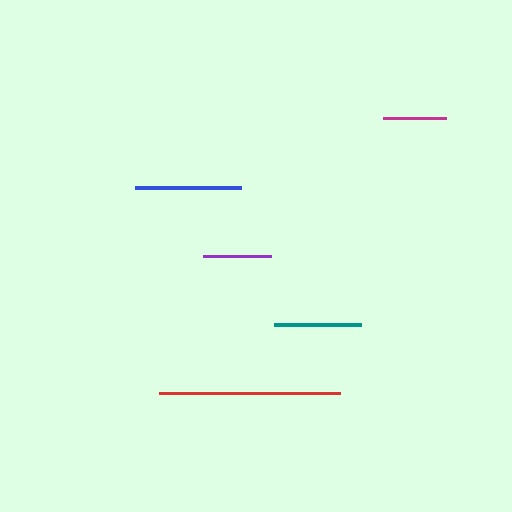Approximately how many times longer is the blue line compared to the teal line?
The blue line is approximately 1.2 times the length of the teal line.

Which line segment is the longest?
The red line is the longest at approximately 181 pixels.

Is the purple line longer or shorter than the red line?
The red line is longer than the purple line.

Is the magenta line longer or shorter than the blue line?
The blue line is longer than the magenta line.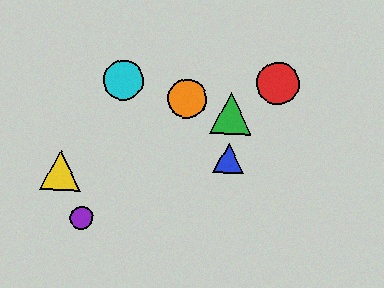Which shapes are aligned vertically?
The blue triangle, the green triangle are aligned vertically.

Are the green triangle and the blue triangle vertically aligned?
Yes, both are at x≈231.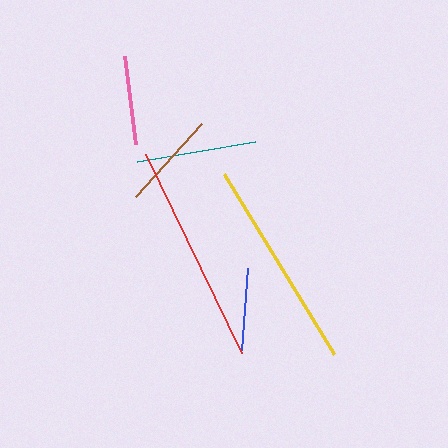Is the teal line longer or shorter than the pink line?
The teal line is longer than the pink line.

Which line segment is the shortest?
The blue line is the shortest at approximately 83 pixels.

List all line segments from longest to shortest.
From longest to shortest: red, yellow, teal, brown, pink, blue.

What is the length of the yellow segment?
The yellow segment is approximately 211 pixels long.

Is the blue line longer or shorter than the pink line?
The pink line is longer than the blue line.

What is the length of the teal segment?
The teal segment is approximately 120 pixels long.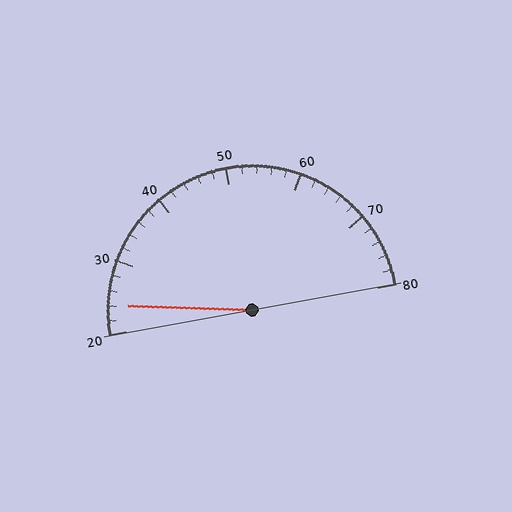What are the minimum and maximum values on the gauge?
The gauge ranges from 20 to 80.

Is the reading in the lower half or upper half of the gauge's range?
The reading is in the lower half of the range (20 to 80).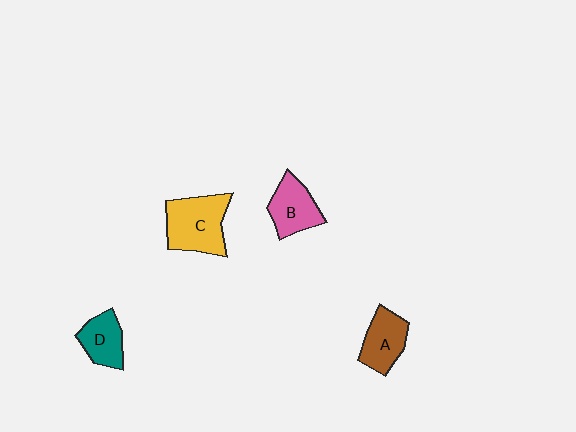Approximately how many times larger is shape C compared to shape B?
Approximately 1.4 times.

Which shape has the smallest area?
Shape D (teal).